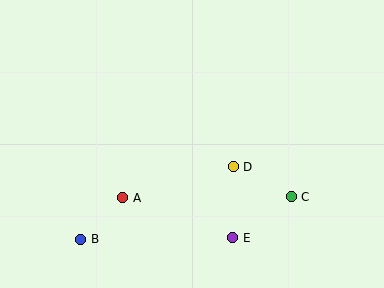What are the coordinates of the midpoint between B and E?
The midpoint between B and E is at (157, 238).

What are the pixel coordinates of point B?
Point B is at (81, 239).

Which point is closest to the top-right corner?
Point C is closest to the top-right corner.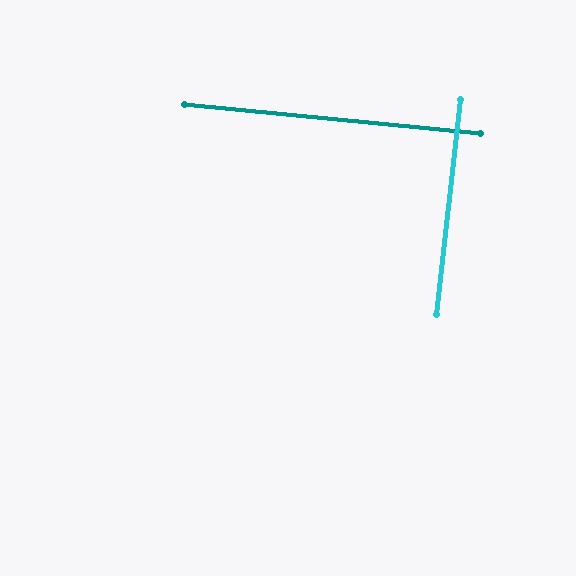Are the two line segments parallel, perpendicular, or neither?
Perpendicular — they meet at approximately 89°.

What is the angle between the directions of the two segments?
Approximately 89 degrees.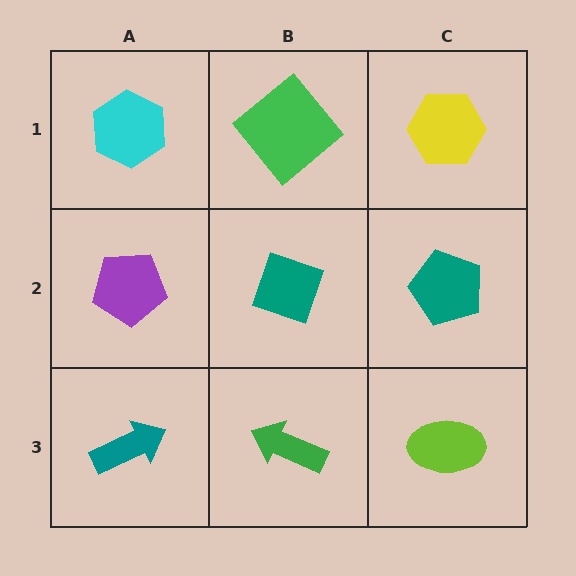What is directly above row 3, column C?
A teal pentagon.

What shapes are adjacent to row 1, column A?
A purple pentagon (row 2, column A), a green diamond (row 1, column B).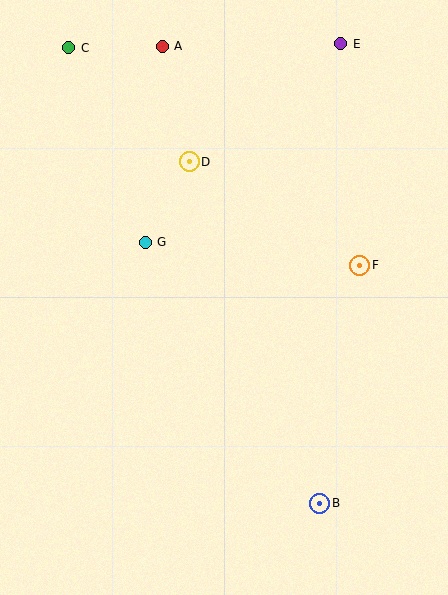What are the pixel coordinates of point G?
Point G is at (145, 242).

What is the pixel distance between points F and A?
The distance between F and A is 295 pixels.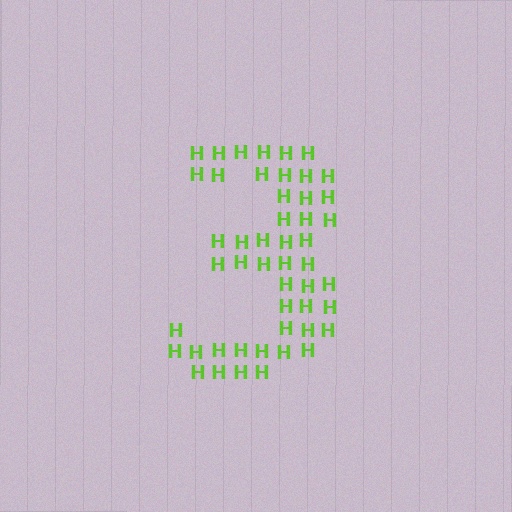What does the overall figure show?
The overall figure shows the digit 3.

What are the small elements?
The small elements are letter H's.